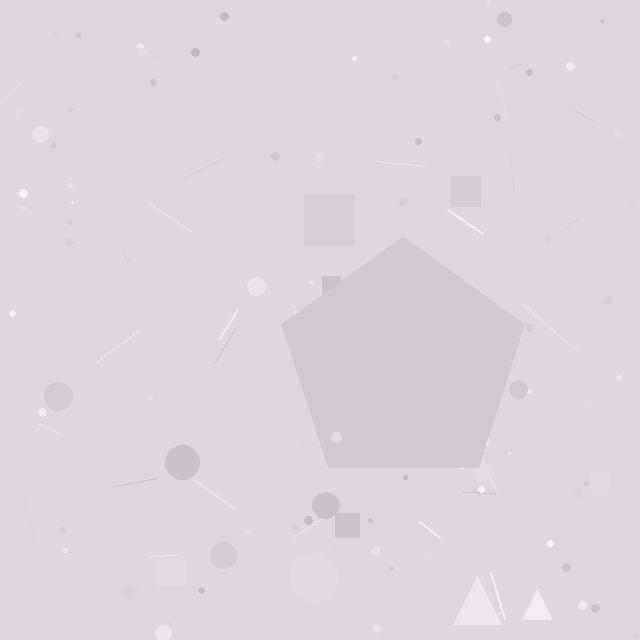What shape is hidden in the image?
A pentagon is hidden in the image.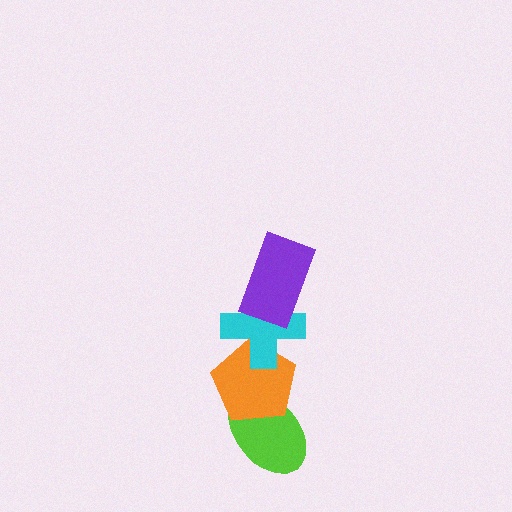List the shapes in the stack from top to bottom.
From top to bottom: the purple rectangle, the cyan cross, the orange pentagon, the lime ellipse.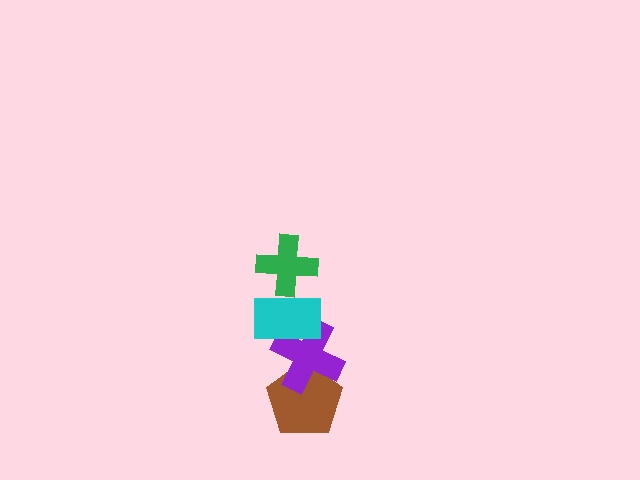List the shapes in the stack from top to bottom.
From top to bottom: the green cross, the cyan rectangle, the purple cross, the brown pentagon.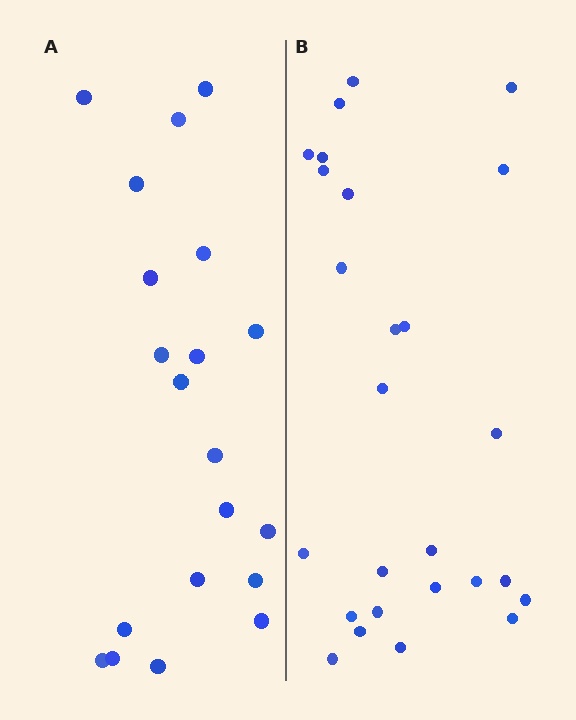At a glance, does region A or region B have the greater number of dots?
Region B (the right region) has more dots.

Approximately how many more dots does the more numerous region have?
Region B has about 6 more dots than region A.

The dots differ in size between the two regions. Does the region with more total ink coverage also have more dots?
No. Region A has more total ink coverage because its dots are larger, but region B actually contains more individual dots. Total area can be misleading — the number of items is what matters here.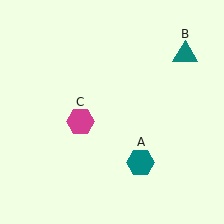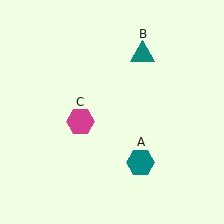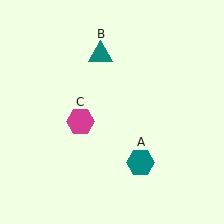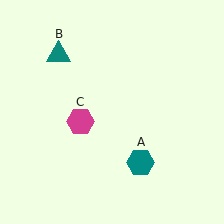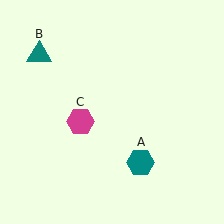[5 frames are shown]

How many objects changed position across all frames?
1 object changed position: teal triangle (object B).